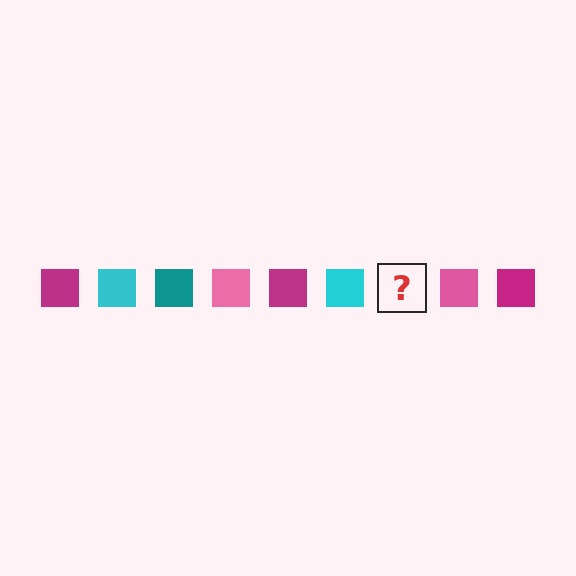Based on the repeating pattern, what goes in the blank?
The blank should be a teal square.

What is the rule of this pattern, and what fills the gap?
The rule is that the pattern cycles through magenta, cyan, teal, pink squares. The gap should be filled with a teal square.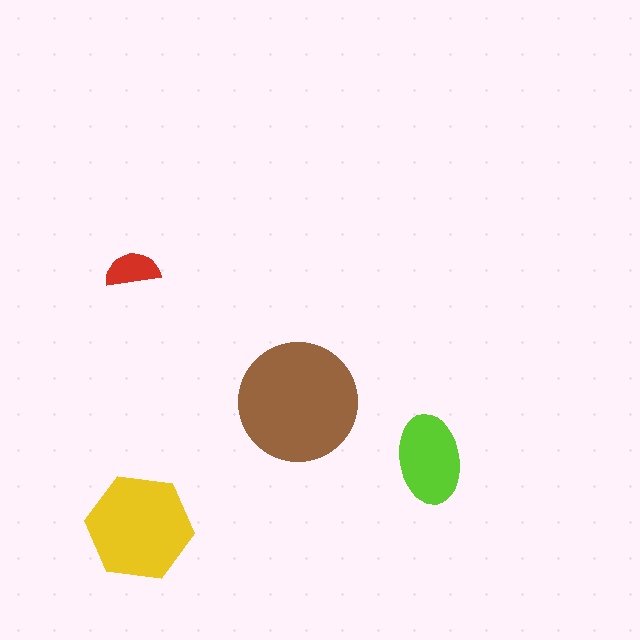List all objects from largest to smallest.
The brown circle, the yellow hexagon, the lime ellipse, the red semicircle.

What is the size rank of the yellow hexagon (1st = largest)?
2nd.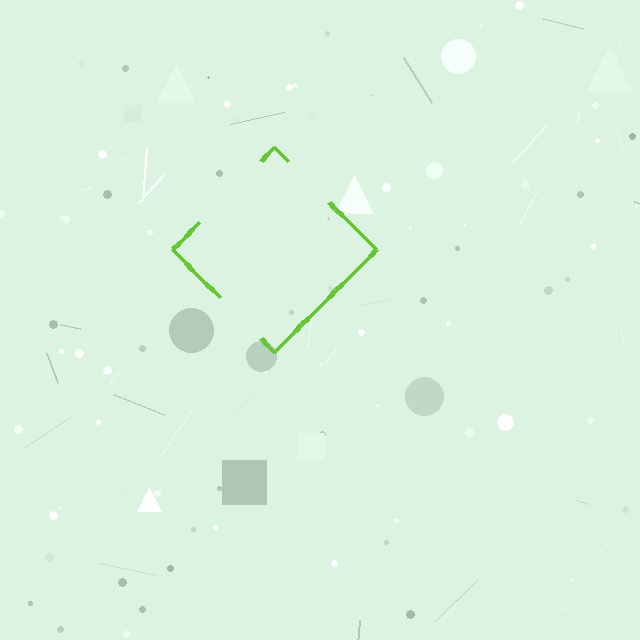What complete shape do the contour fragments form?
The contour fragments form a diamond.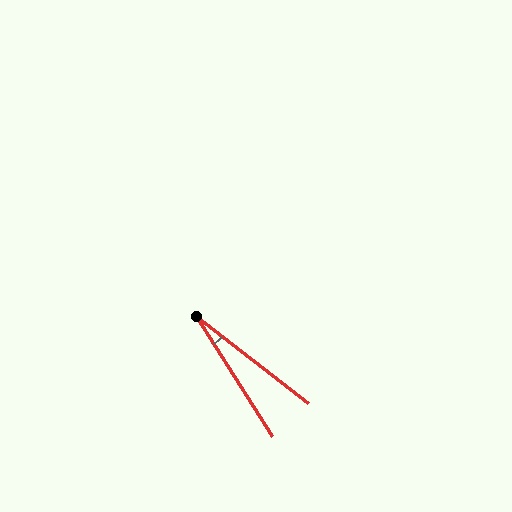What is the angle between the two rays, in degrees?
Approximately 20 degrees.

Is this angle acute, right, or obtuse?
It is acute.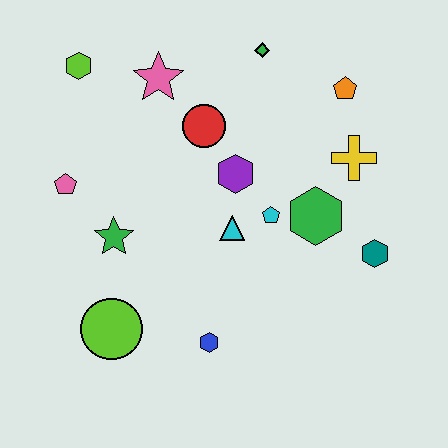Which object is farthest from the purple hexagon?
The lime circle is farthest from the purple hexagon.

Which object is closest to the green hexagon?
The cyan pentagon is closest to the green hexagon.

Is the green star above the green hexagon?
No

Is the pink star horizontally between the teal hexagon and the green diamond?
No